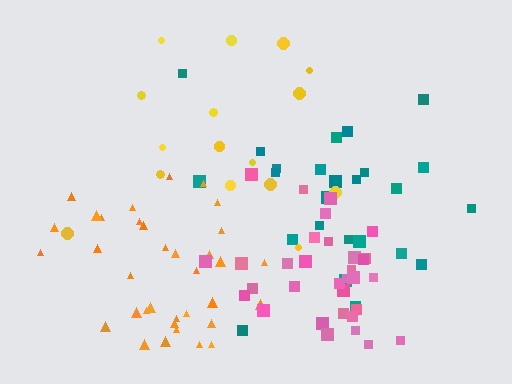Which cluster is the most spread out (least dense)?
Yellow.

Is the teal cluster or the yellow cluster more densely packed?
Teal.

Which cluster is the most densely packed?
Pink.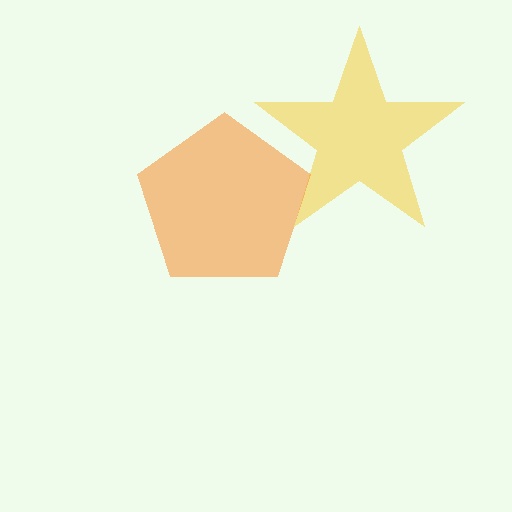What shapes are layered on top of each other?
The layered shapes are: a yellow star, an orange pentagon.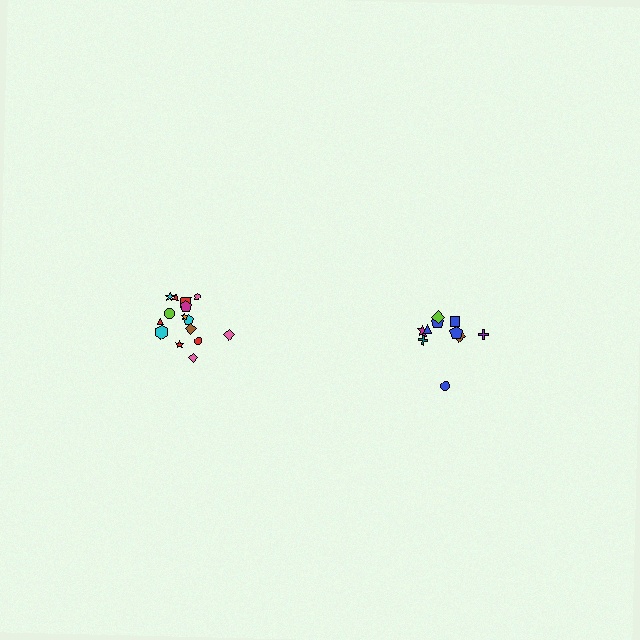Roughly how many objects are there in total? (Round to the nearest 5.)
Roughly 25 objects in total.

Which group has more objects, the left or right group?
The left group.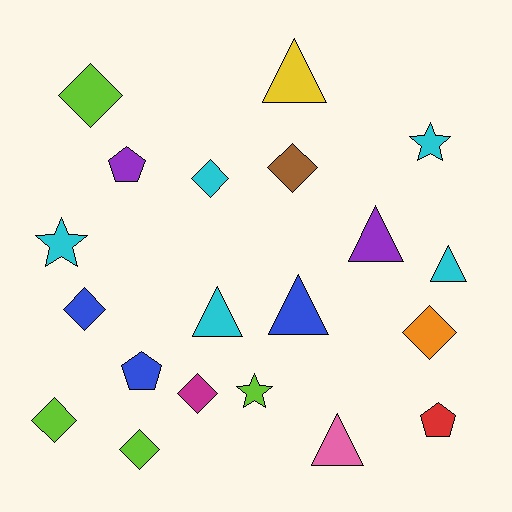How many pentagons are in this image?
There are 3 pentagons.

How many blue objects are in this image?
There are 3 blue objects.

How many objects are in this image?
There are 20 objects.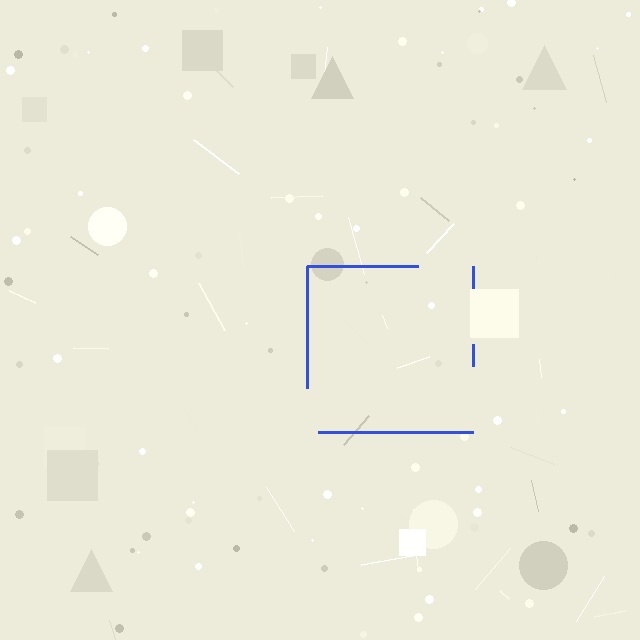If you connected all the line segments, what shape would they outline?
They would outline a square.